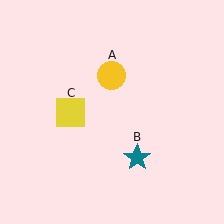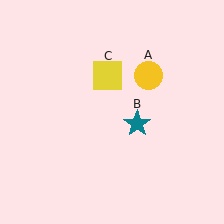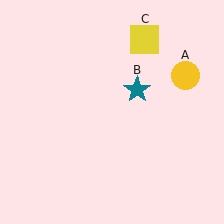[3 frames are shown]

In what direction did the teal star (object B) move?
The teal star (object B) moved up.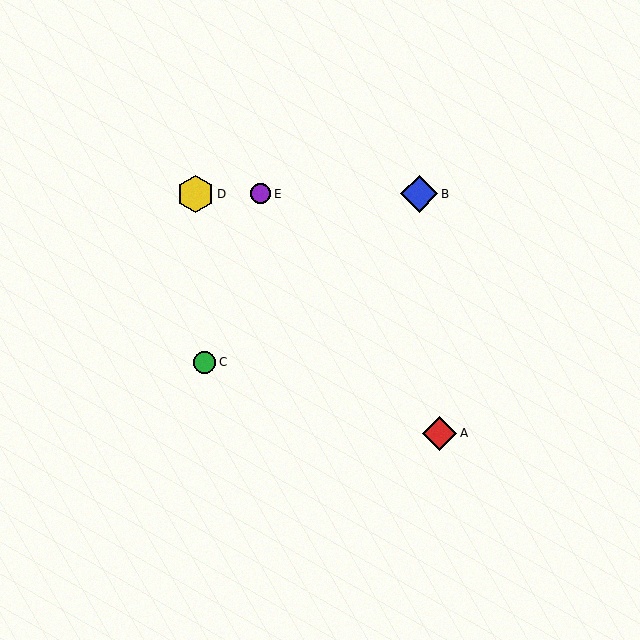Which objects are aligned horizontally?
Objects B, D, E are aligned horizontally.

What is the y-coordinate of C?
Object C is at y≈362.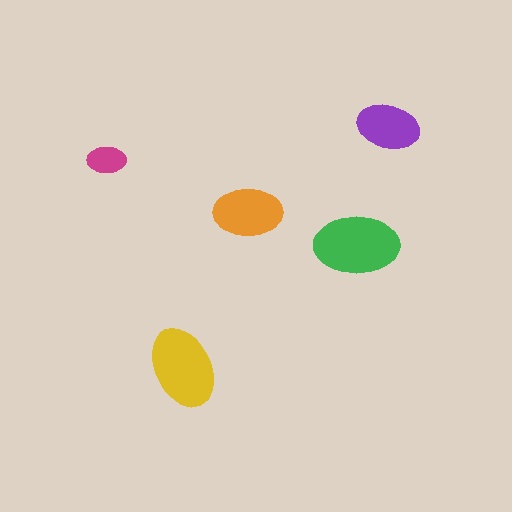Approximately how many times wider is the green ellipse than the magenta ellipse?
About 2 times wider.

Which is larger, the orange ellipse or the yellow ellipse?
The yellow one.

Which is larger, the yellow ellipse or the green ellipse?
The green one.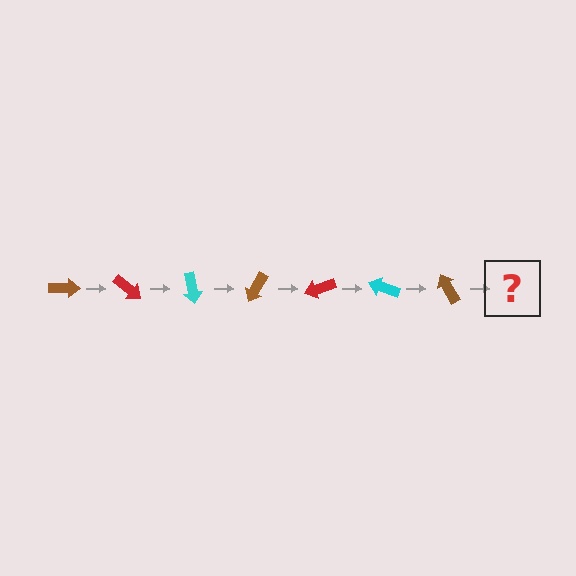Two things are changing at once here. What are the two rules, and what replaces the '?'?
The two rules are that it rotates 40 degrees each step and the color cycles through brown, red, and cyan. The '?' should be a red arrow, rotated 280 degrees from the start.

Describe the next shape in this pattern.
It should be a red arrow, rotated 280 degrees from the start.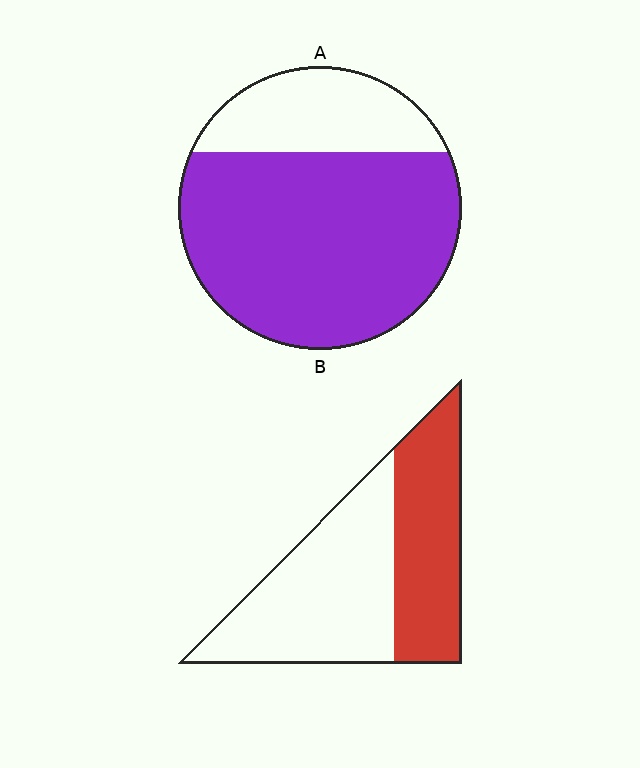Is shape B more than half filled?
No.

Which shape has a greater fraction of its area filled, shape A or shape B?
Shape A.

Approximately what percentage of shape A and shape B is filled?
A is approximately 75% and B is approximately 40%.